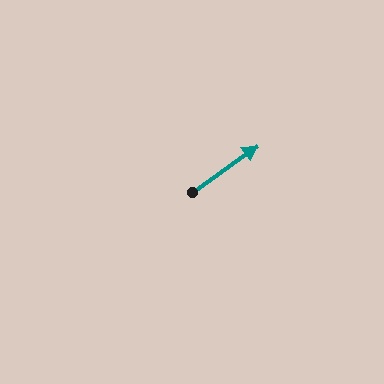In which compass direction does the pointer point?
Northeast.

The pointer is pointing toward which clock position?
Roughly 2 o'clock.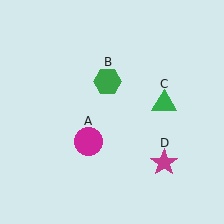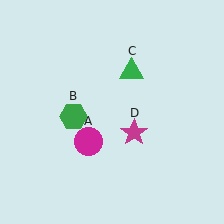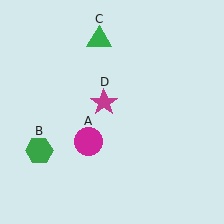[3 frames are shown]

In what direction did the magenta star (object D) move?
The magenta star (object D) moved up and to the left.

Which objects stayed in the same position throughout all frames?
Magenta circle (object A) remained stationary.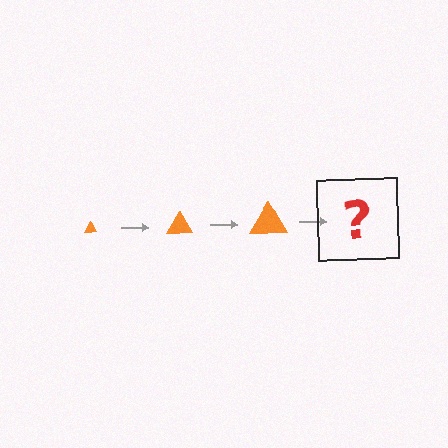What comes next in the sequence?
The next element should be an orange triangle, larger than the previous one.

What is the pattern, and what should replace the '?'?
The pattern is that the triangle gets progressively larger each step. The '?' should be an orange triangle, larger than the previous one.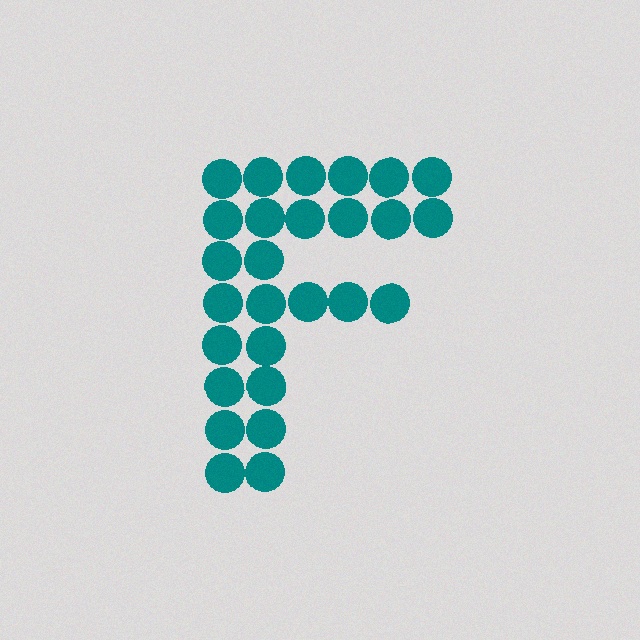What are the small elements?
The small elements are circles.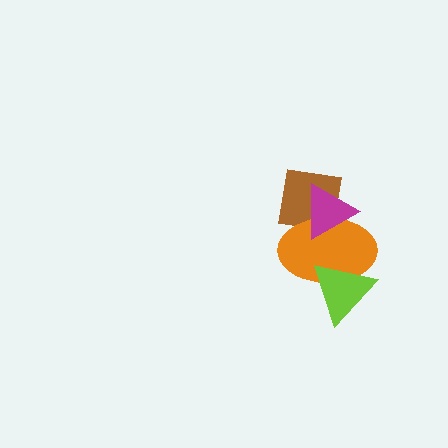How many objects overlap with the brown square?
2 objects overlap with the brown square.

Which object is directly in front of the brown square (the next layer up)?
The orange ellipse is directly in front of the brown square.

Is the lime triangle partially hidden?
No, no other shape covers it.